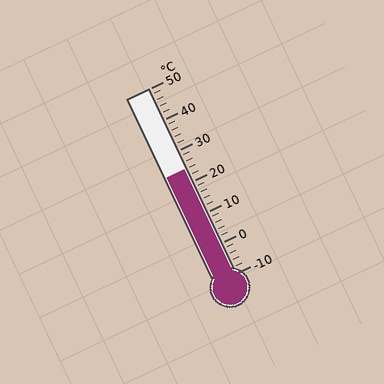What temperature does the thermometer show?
The thermometer shows approximately 24°C.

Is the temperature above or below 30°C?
The temperature is below 30°C.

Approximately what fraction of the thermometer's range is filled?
The thermometer is filled to approximately 55% of its range.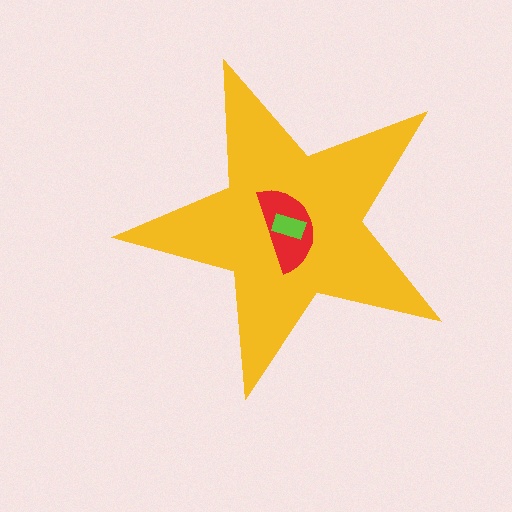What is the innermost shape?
The lime rectangle.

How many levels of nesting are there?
3.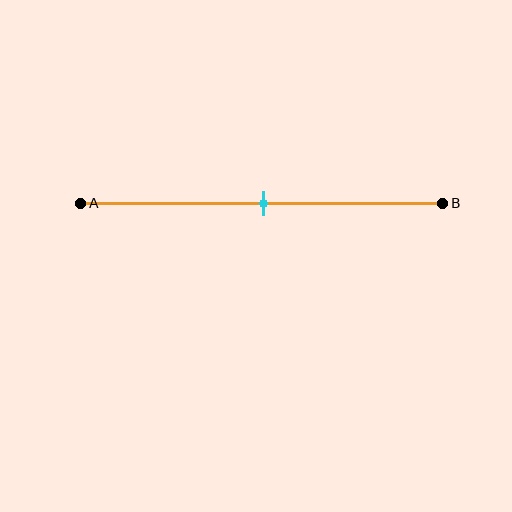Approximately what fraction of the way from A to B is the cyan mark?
The cyan mark is approximately 50% of the way from A to B.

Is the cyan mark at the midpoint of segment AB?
Yes, the mark is approximately at the midpoint.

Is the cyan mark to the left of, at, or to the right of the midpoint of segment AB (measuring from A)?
The cyan mark is approximately at the midpoint of segment AB.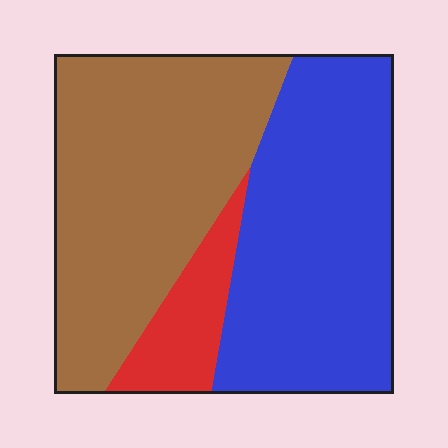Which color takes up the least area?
Red, at roughly 10%.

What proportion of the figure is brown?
Brown covers around 45% of the figure.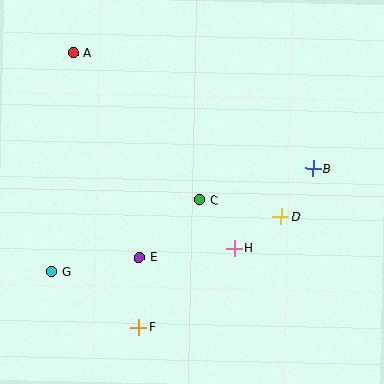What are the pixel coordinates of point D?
Point D is at (281, 217).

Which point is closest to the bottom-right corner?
Point D is closest to the bottom-right corner.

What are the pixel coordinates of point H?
Point H is at (234, 248).